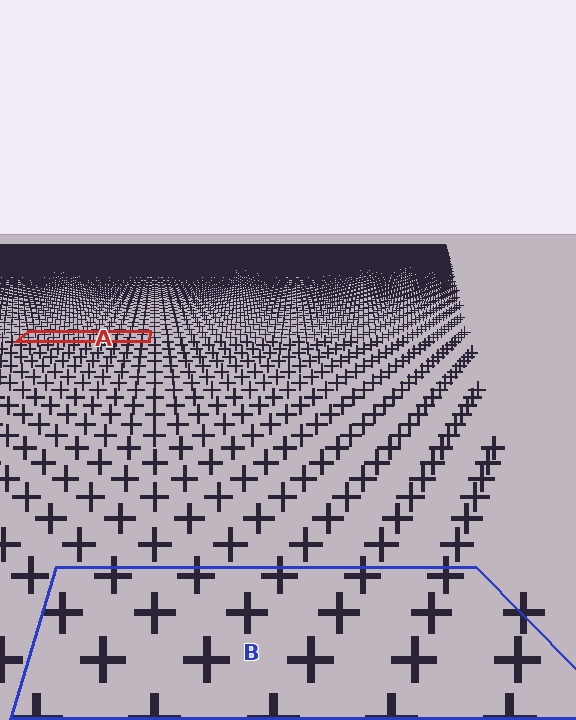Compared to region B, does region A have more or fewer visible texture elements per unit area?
Region A has more texture elements per unit area — they are packed more densely because it is farther away.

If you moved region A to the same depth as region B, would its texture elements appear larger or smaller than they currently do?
They would appear larger. At a closer depth, the same texture elements are projected at a bigger on-screen size.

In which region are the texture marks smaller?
The texture marks are smaller in region A, because it is farther away.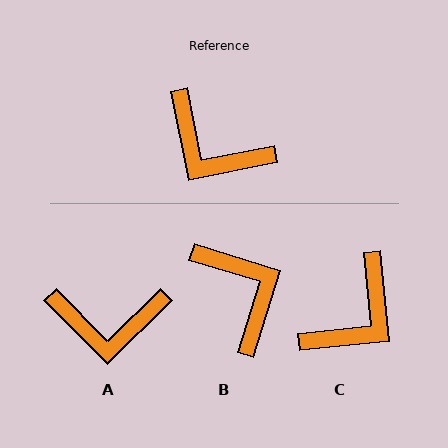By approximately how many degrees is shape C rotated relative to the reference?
Approximately 84 degrees counter-clockwise.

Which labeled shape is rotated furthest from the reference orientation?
B, about 151 degrees away.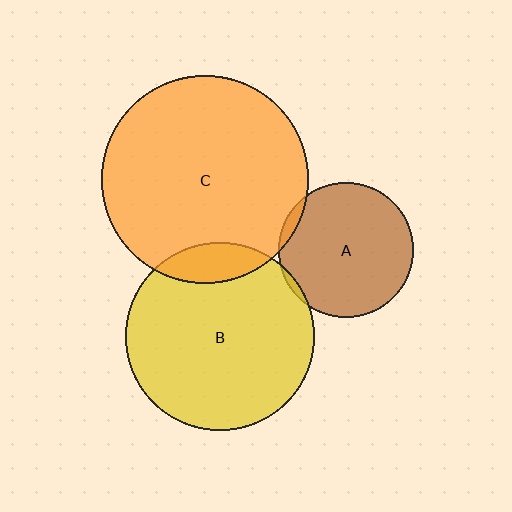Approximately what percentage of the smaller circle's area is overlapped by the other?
Approximately 5%.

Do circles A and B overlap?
Yes.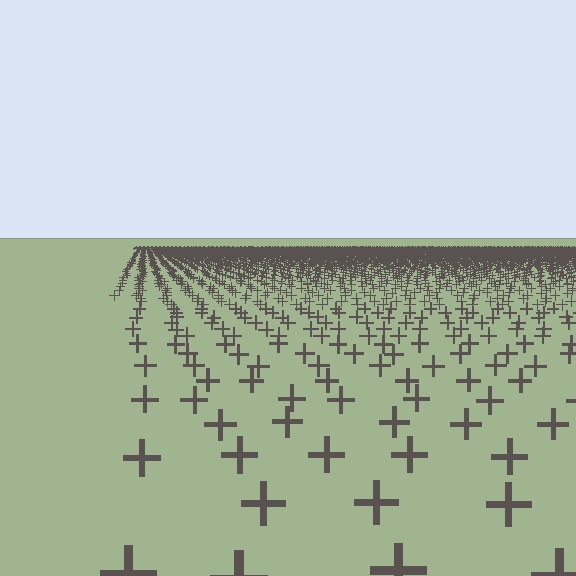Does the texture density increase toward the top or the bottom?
Density increases toward the top.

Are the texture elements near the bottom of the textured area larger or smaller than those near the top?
Larger. Near the bottom, elements are closer to the viewer and appear at a bigger on-screen size.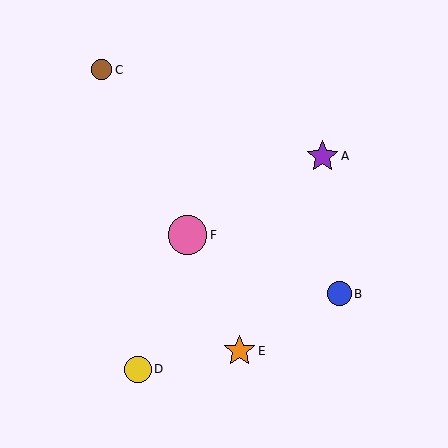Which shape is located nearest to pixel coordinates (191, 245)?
The pink circle (labeled F) at (188, 235) is nearest to that location.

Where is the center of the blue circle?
The center of the blue circle is at (340, 294).